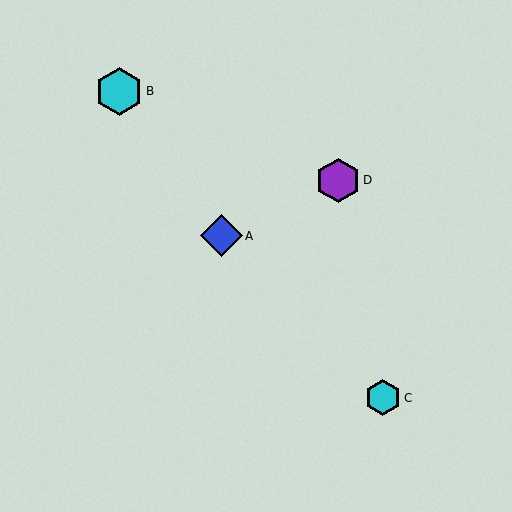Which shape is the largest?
The cyan hexagon (labeled B) is the largest.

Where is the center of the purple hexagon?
The center of the purple hexagon is at (338, 180).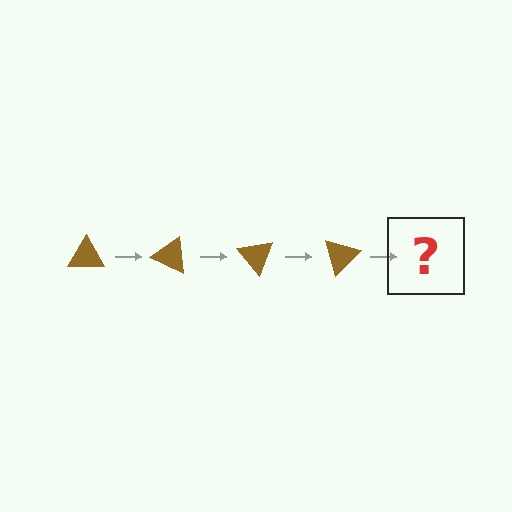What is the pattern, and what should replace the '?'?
The pattern is that the triangle rotates 25 degrees each step. The '?' should be a brown triangle rotated 100 degrees.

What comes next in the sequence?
The next element should be a brown triangle rotated 100 degrees.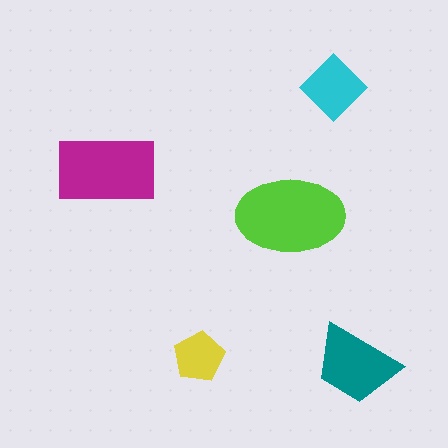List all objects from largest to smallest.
The lime ellipse, the magenta rectangle, the teal trapezoid, the cyan diamond, the yellow pentagon.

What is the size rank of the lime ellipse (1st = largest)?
1st.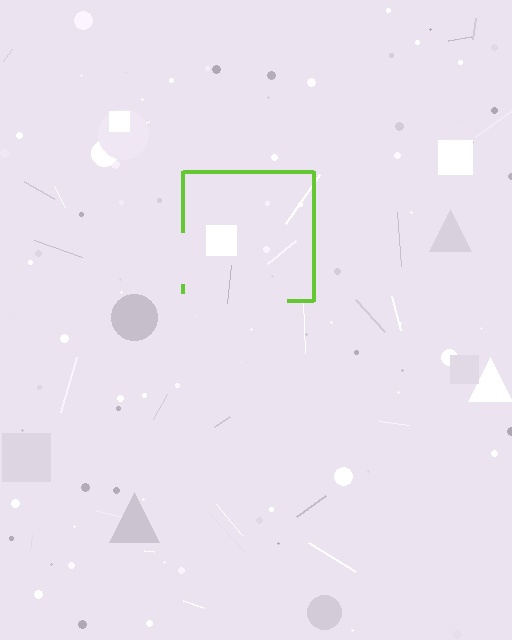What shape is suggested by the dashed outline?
The dashed outline suggests a square.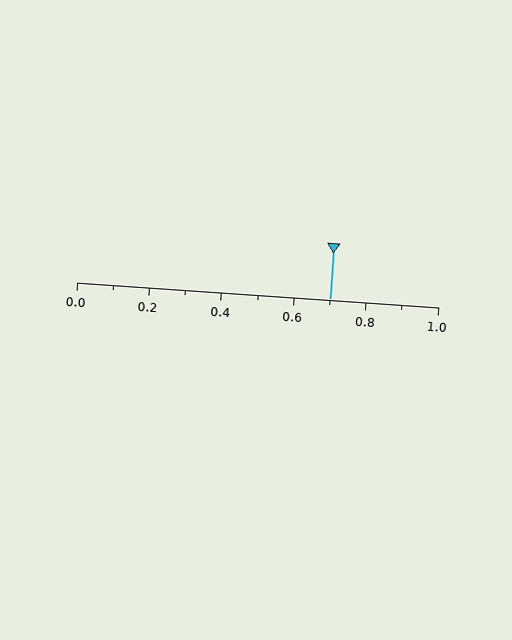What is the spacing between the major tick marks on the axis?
The major ticks are spaced 0.2 apart.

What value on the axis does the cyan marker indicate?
The marker indicates approximately 0.7.